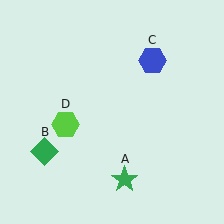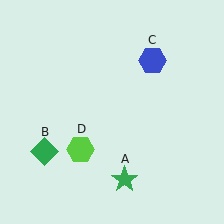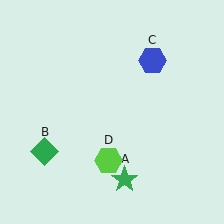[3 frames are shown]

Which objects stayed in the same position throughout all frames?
Green star (object A) and green diamond (object B) and blue hexagon (object C) remained stationary.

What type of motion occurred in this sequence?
The lime hexagon (object D) rotated counterclockwise around the center of the scene.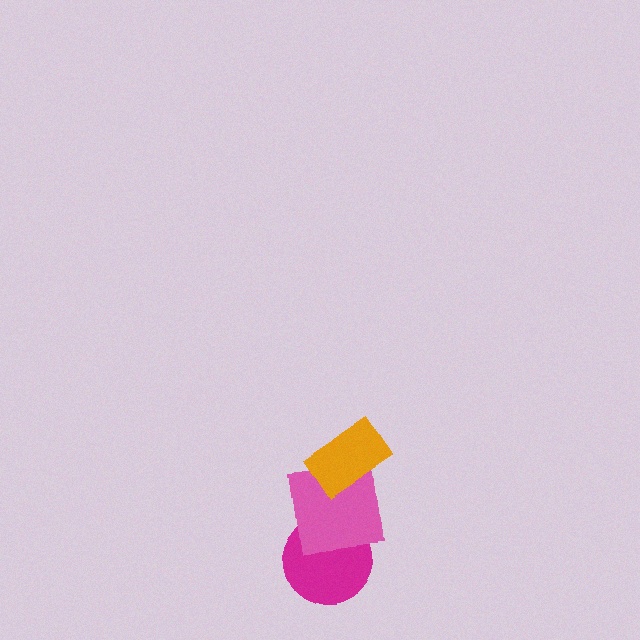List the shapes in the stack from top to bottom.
From top to bottom: the orange rectangle, the pink square, the magenta circle.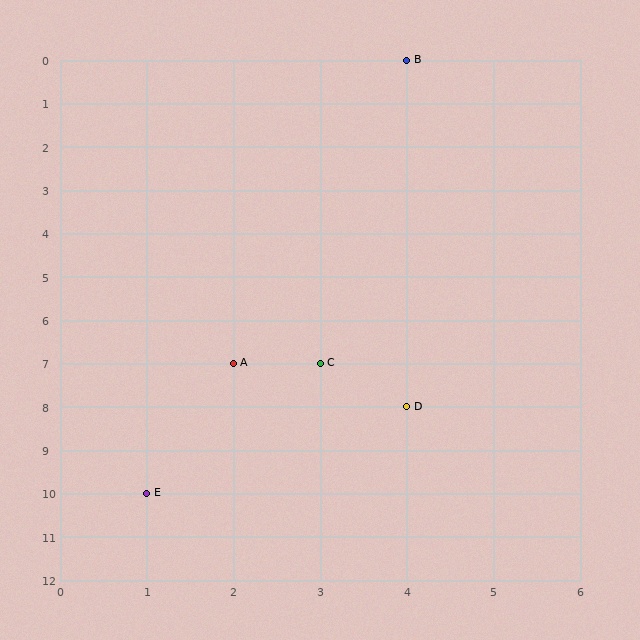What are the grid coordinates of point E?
Point E is at grid coordinates (1, 10).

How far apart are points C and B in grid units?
Points C and B are 1 column and 7 rows apart (about 7.1 grid units diagonally).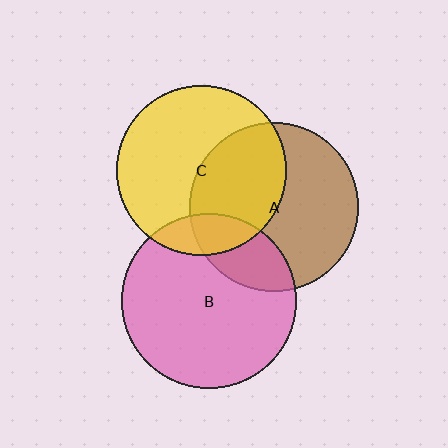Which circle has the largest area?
Circle B (pink).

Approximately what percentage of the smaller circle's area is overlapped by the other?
Approximately 25%.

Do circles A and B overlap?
Yes.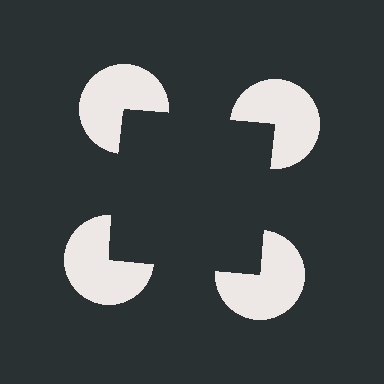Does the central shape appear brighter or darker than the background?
It typically appears slightly darker than the background, even though no actual brightness change is drawn.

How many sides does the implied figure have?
4 sides.